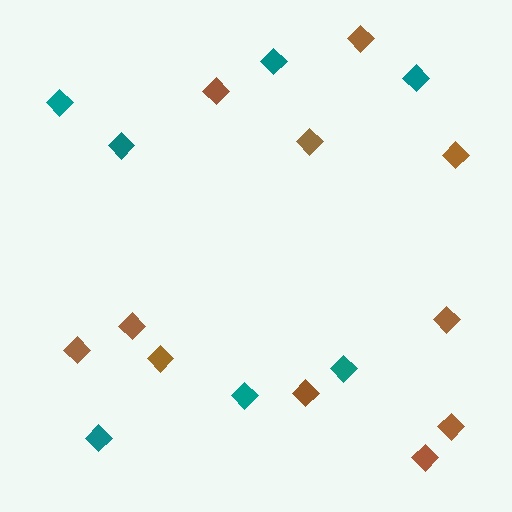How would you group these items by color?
There are 2 groups: one group of teal diamonds (7) and one group of brown diamonds (11).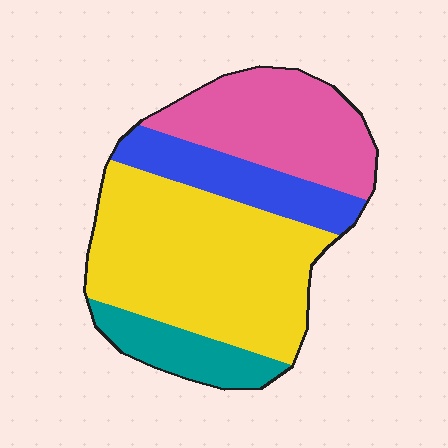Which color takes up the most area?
Yellow, at roughly 45%.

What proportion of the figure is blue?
Blue covers 15% of the figure.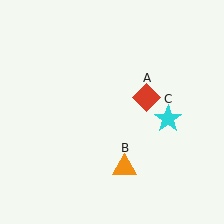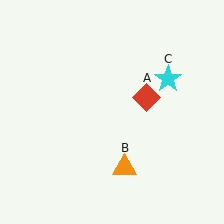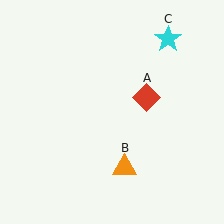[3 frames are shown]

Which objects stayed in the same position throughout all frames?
Red diamond (object A) and orange triangle (object B) remained stationary.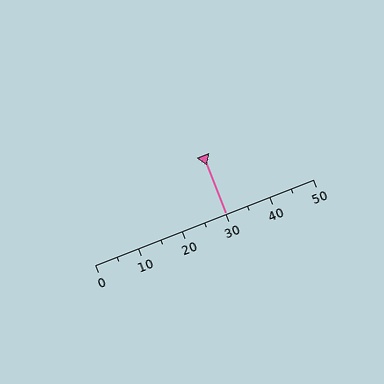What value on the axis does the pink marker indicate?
The marker indicates approximately 30.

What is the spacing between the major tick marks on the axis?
The major ticks are spaced 10 apart.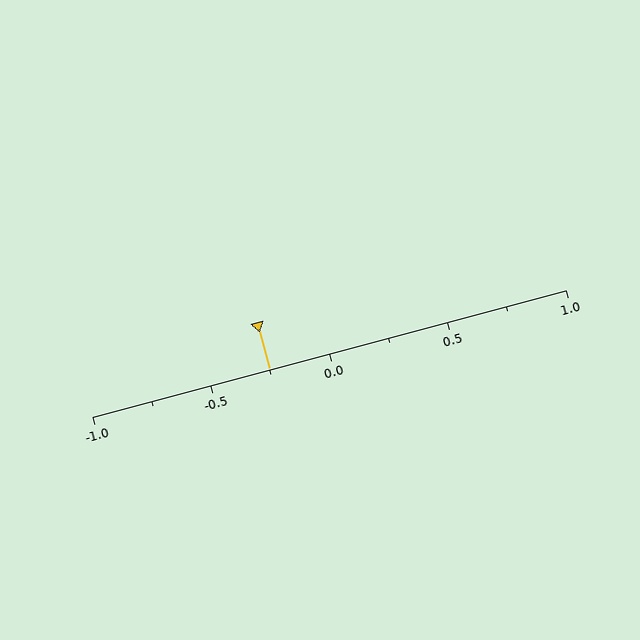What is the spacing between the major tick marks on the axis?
The major ticks are spaced 0.5 apart.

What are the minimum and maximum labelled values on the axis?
The axis runs from -1.0 to 1.0.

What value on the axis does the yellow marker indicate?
The marker indicates approximately -0.25.